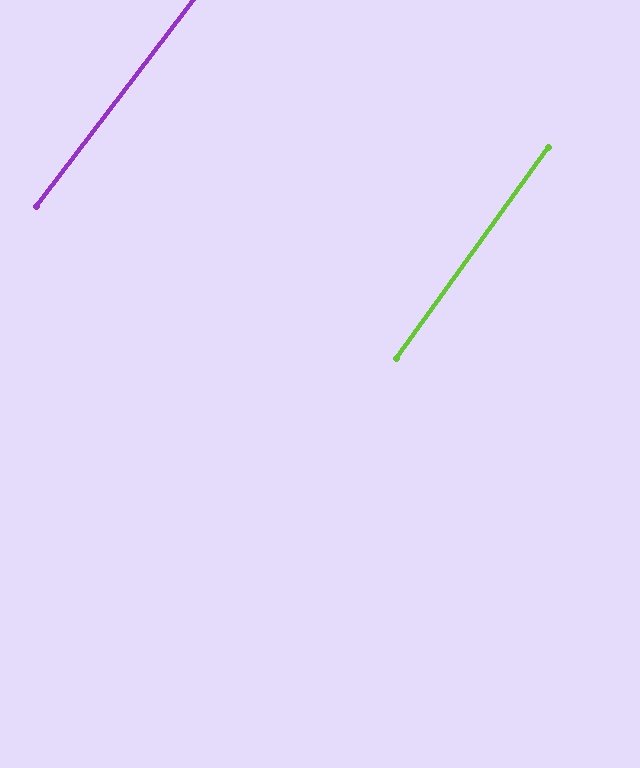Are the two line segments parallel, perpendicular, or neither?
Parallel — their directions differ by only 1.5°.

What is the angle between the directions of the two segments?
Approximately 1 degree.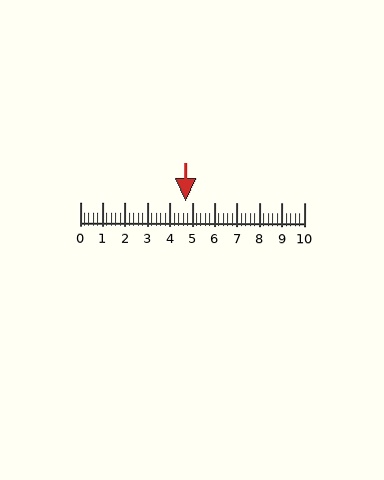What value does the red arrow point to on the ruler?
The red arrow points to approximately 4.7.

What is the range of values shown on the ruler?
The ruler shows values from 0 to 10.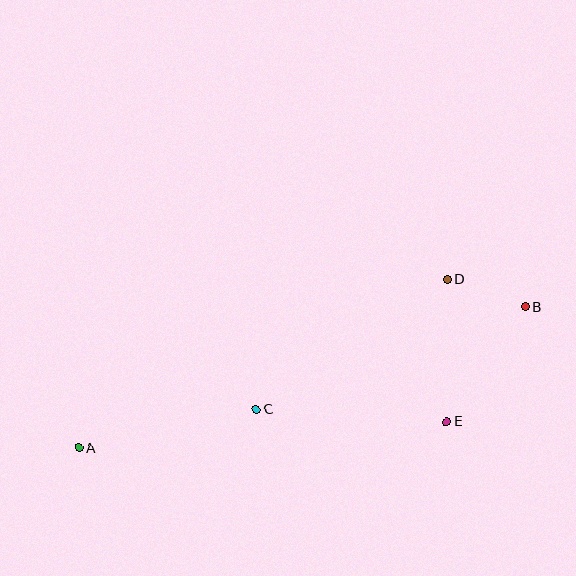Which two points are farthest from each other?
Points A and B are farthest from each other.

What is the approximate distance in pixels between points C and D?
The distance between C and D is approximately 231 pixels.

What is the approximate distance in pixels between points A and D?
The distance between A and D is approximately 405 pixels.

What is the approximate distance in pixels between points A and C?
The distance between A and C is approximately 182 pixels.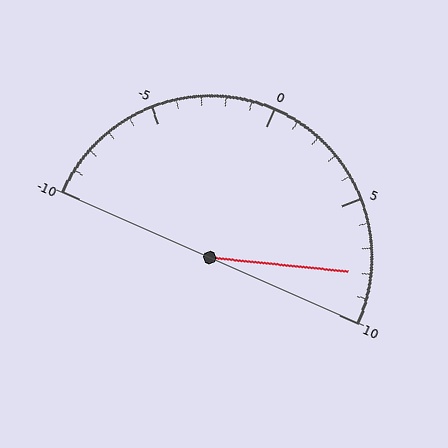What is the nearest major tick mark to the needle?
The nearest major tick mark is 10.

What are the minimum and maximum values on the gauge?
The gauge ranges from -10 to 10.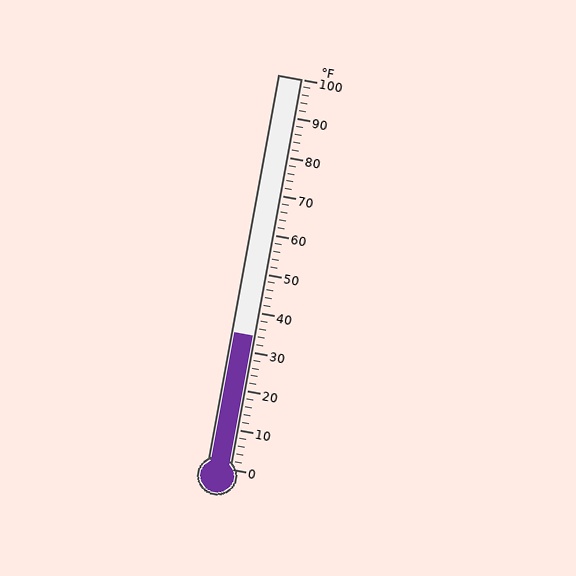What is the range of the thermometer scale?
The thermometer scale ranges from 0°F to 100°F.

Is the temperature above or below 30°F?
The temperature is above 30°F.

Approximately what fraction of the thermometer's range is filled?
The thermometer is filled to approximately 35% of its range.